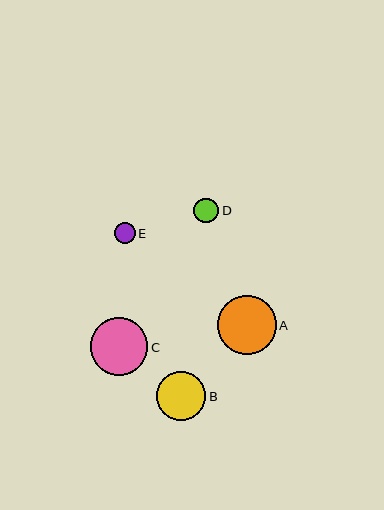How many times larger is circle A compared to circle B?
Circle A is approximately 1.2 times the size of circle B.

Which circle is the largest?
Circle A is the largest with a size of approximately 59 pixels.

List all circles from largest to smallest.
From largest to smallest: A, C, B, D, E.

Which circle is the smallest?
Circle E is the smallest with a size of approximately 21 pixels.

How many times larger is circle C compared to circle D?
Circle C is approximately 2.3 times the size of circle D.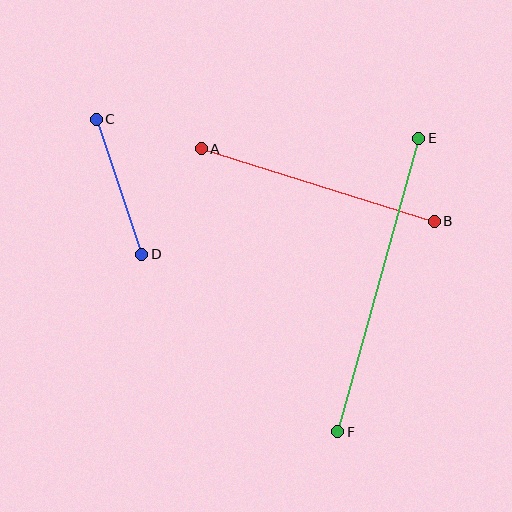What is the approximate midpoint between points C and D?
The midpoint is at approximately (119, 187) pixels.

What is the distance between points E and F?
The distance is approximately 305 pixels.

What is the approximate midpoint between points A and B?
The midpoint is at approximately (318, 185) pixels.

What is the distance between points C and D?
The distance is approximately 142 pixels.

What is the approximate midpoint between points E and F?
The midpoint is at approximately (378, 285) pixels.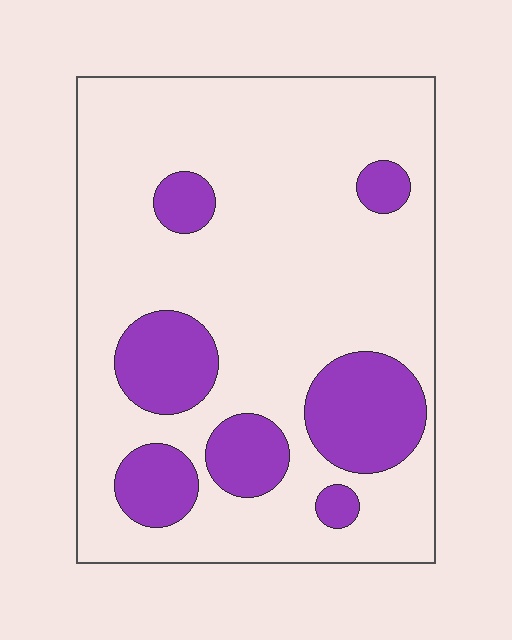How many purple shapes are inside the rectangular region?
7.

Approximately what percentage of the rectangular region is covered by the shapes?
Approximately 20%.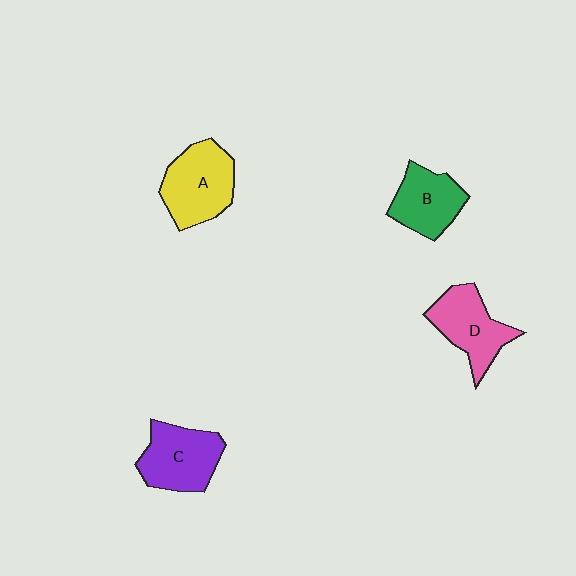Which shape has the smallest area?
Shape B (green).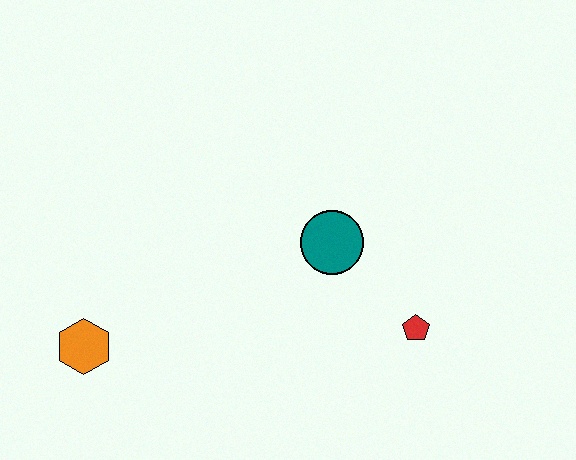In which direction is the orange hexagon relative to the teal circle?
The orange hexagon is to the left of the teal circle.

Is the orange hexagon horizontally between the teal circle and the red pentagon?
No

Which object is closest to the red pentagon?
The teal circle is closest to the red pentagon.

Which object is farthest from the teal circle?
The orange hexagon is farthest from the teal circle.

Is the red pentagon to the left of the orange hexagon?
No